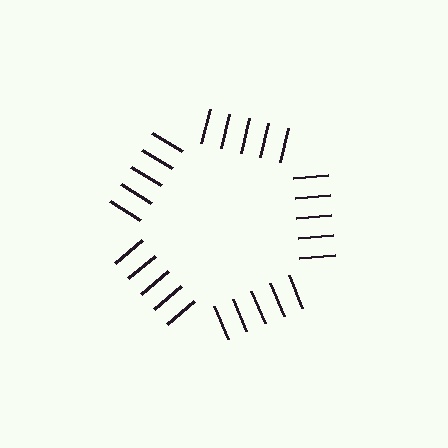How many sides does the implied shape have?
5 sides — the line-ends trace a pentagon.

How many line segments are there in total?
25 — 5 along each of the 5 edges.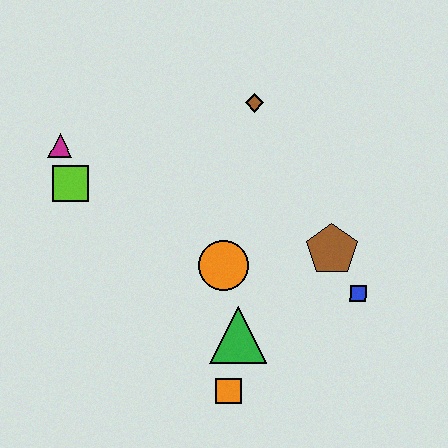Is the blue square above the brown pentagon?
No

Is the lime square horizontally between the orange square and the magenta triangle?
Yes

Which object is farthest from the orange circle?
The magenta triangle is farthest from the orange circle.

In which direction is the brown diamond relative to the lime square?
The brown diamond is to the right of the lime square.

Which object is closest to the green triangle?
The orange square is closest to the green triangle.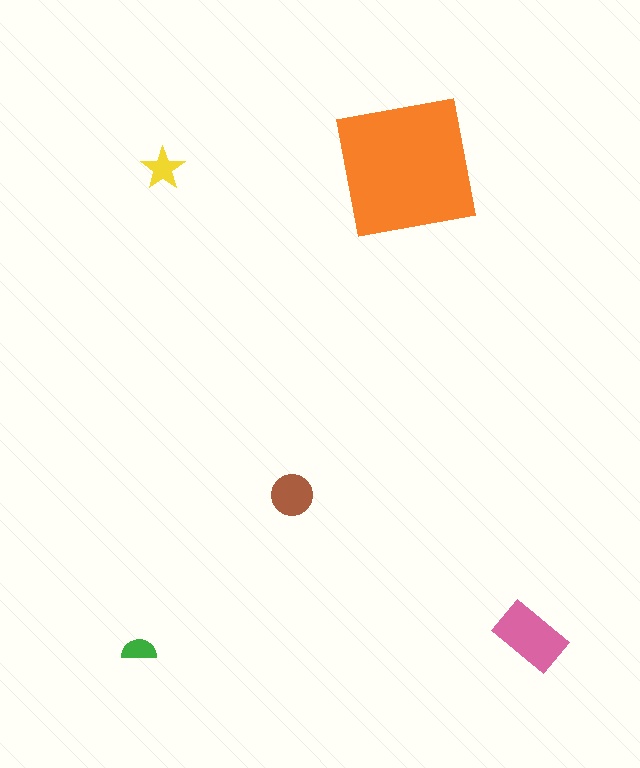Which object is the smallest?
The green semicircle.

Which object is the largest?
The orange square.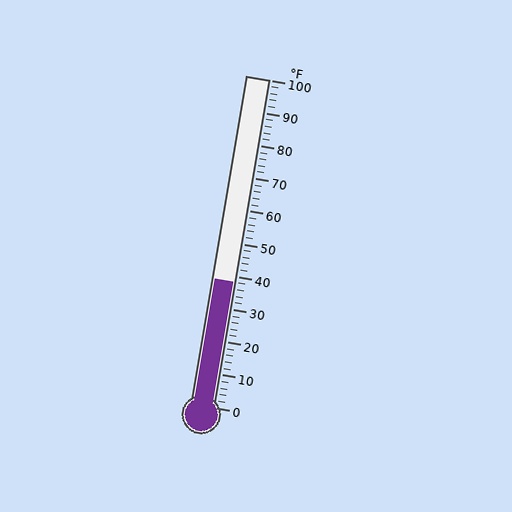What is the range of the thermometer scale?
The thermometer scale ranges from 0°F to 100°F.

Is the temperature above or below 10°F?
The temperature is above 10°F.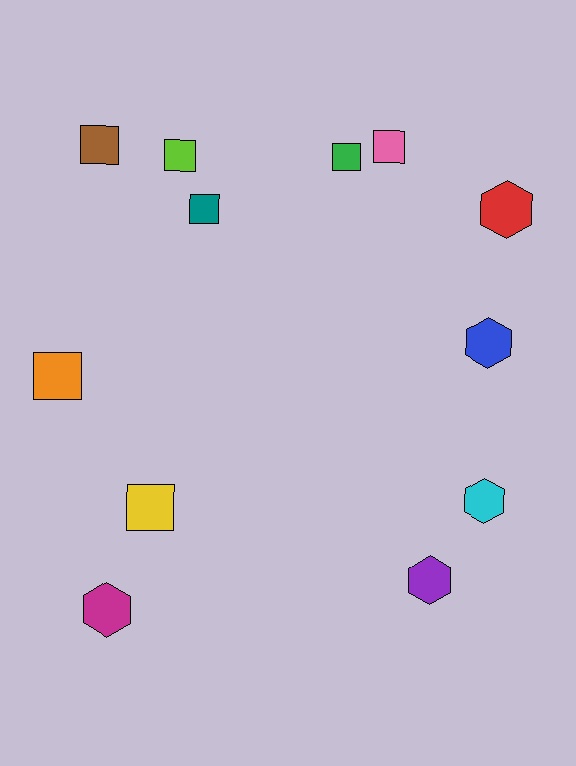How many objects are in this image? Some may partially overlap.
There are 12 objects.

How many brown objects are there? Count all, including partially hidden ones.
There is 1 brown object.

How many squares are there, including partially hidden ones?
There are 7 squares.